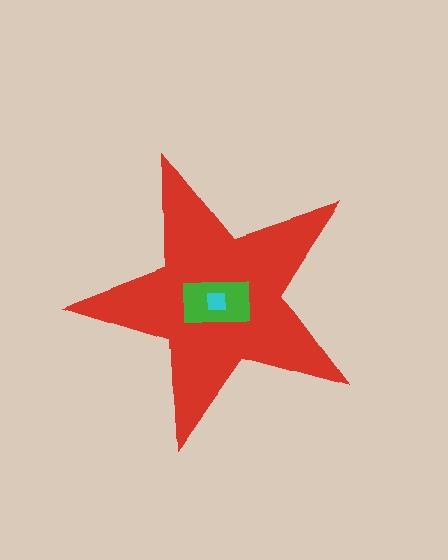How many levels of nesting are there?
3.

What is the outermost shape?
The red star.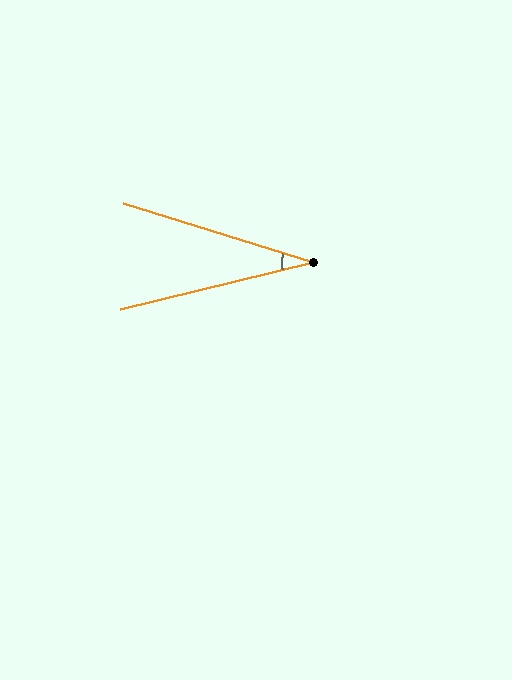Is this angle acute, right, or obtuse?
It is acute.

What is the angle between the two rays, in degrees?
Approximately 31 degrees.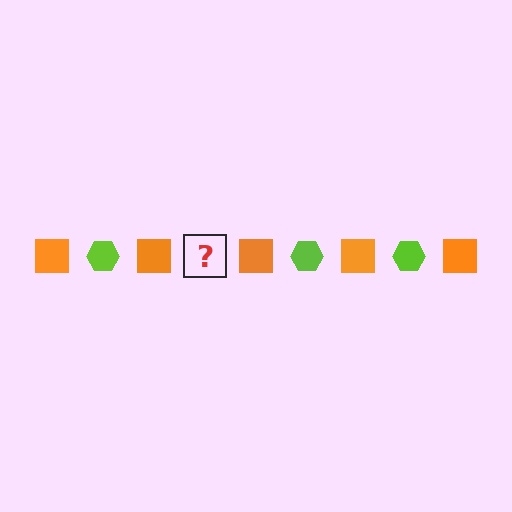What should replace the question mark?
The question mark should be replaced with a lime hexagon.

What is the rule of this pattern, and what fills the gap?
The rule is that the pattern alternates between orange square and lime hexagon. The gap should be filled with a lime hexagon.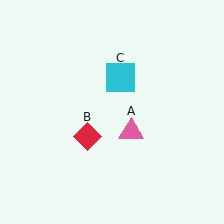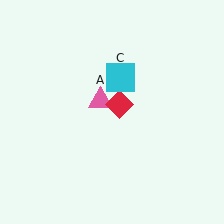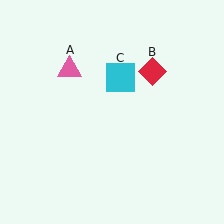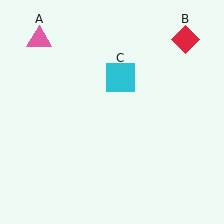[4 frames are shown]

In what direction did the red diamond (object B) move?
The red diamond (object B) moved up and to the right.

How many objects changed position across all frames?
2 objects changed position: pink triangle (object A), red diamond (object B).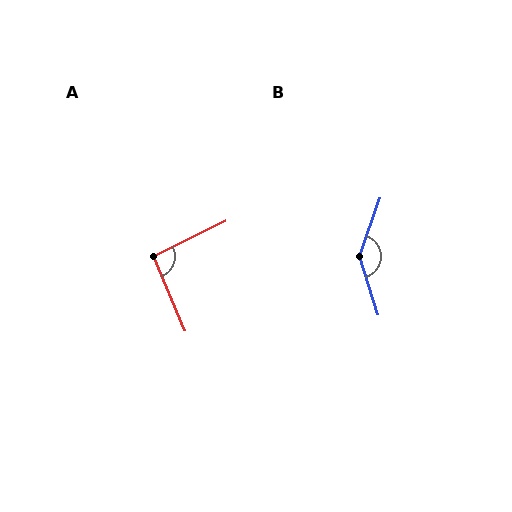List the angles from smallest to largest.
A (93°), B (143°).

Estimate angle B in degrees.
Approximately 143 degrees.